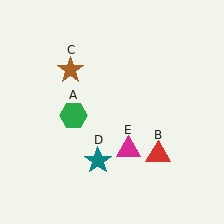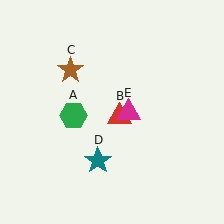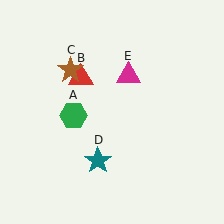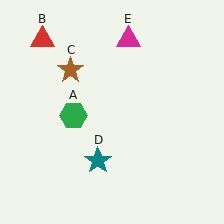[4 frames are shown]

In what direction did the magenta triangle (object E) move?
The magenta triangle (object E) moved up.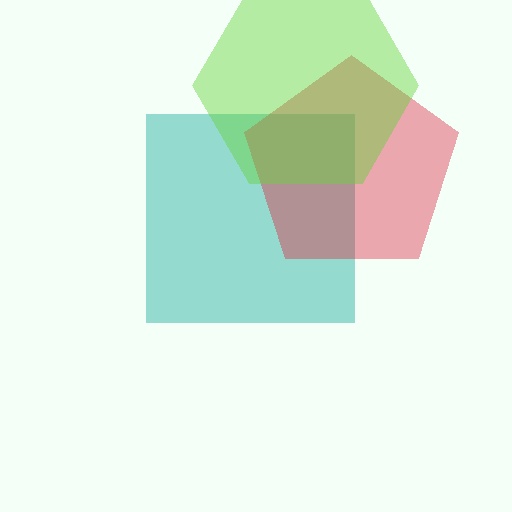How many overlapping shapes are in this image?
There are 3 overlapping shapes in the image.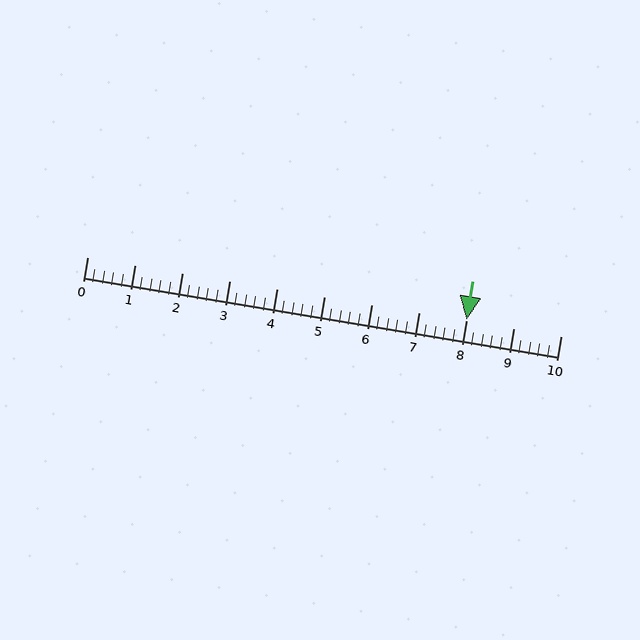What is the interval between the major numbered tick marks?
The major tick marks are spaced 1 units apart.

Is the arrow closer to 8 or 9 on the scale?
The arrow is closer to 8.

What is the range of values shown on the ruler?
The ruler shows values from 0 to 10.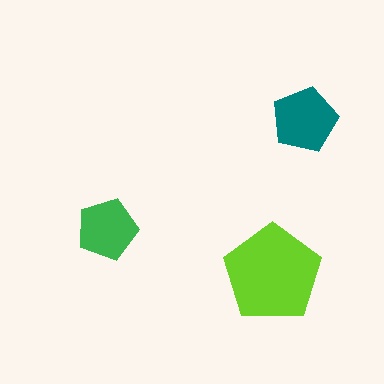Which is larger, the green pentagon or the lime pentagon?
The lime one.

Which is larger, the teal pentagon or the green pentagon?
The teal one.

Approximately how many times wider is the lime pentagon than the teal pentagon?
About 1.5 times wider.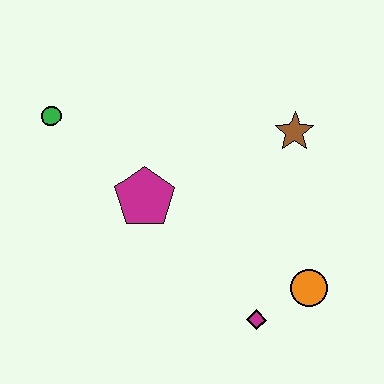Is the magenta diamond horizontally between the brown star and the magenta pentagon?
Yes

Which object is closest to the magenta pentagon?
The green circle is closest to the magenta pentagon.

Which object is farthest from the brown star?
The green circle is farthest from the brown star.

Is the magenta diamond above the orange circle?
No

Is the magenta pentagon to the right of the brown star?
No